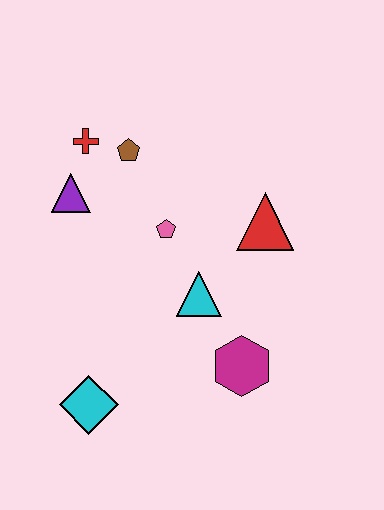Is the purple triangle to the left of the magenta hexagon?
Yes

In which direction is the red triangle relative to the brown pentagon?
The red triangle is to the right of the brown pentagon.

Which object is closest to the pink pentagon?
The cyan triangle is closest to the pink pentagon.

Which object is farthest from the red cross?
The magenta hexagon is farthest from the red cross.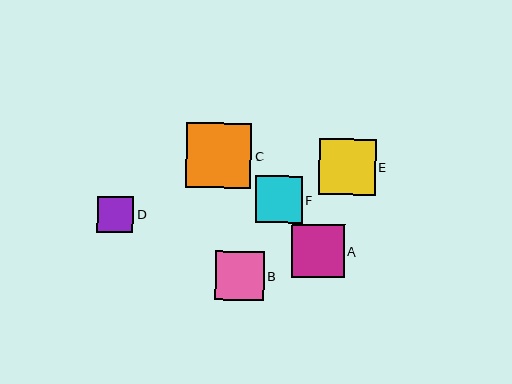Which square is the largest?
Square C is the largest with a size of approximately 66 pixels.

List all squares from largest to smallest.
From largest to smallest: C, E, A, B, F, D.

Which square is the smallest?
Square D is the smallest with a size of approximately 36 pixels.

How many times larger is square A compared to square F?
Square A is approximately 1.1 times the size of square F.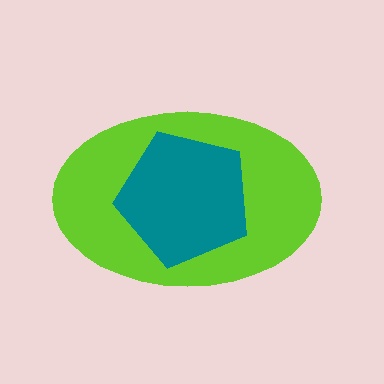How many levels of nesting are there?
2.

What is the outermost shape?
The lime ellipse.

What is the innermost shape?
The teal pentagon.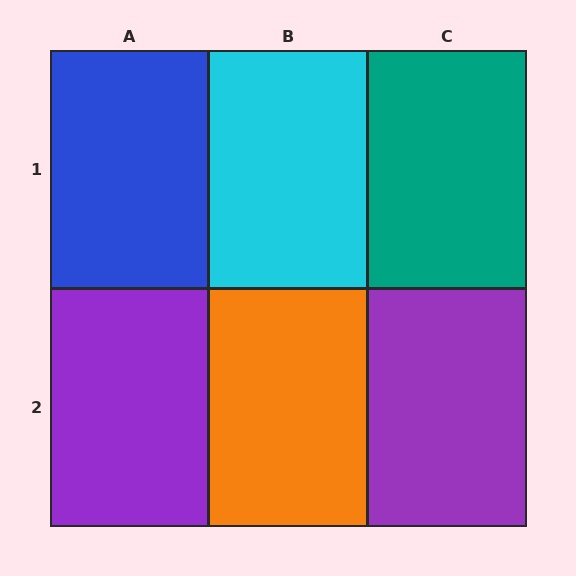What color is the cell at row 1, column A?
Blue.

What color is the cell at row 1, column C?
Teal.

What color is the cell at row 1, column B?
Cyan.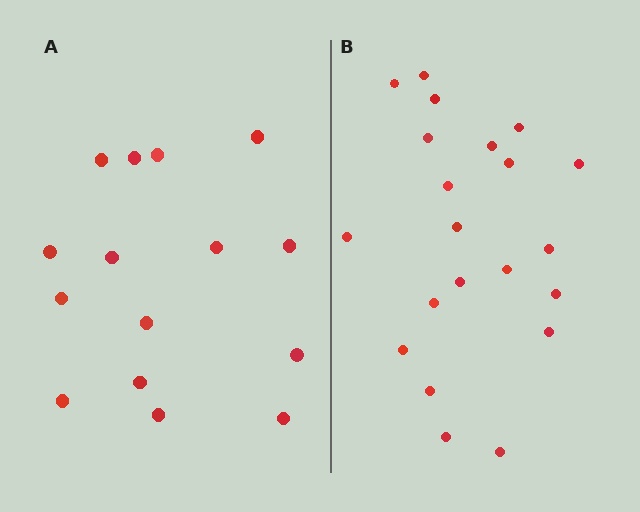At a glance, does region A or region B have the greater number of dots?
Region B (the right region) has more dots.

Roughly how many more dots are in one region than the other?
Region B has about 6 more dots than region A.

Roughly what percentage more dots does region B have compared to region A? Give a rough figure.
About 40% more.